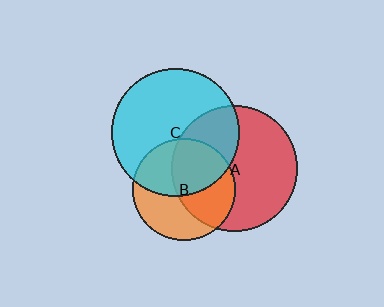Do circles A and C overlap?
Yes.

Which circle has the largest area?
Circle C (cyan).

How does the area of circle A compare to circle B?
Approximately 1.5 times.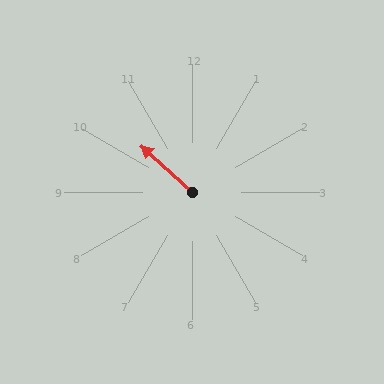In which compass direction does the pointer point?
Northwest.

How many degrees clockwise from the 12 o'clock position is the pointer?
Approximately 312 degrees.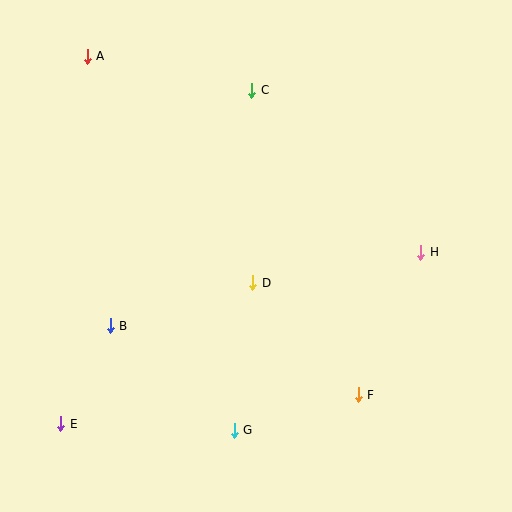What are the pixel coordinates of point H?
Point H is at (421, 252).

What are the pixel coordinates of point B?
Point B is at (110, 326).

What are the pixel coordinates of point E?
Point E is at (61, 424).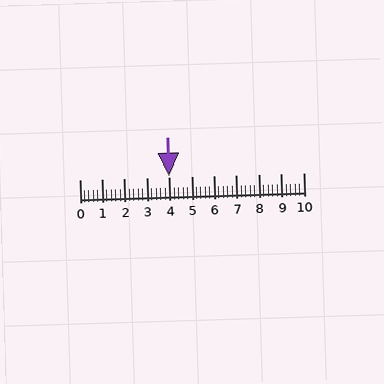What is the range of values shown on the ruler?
The ruler shows values from 0 to 10.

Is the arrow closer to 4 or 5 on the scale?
The arrow is closer to 4.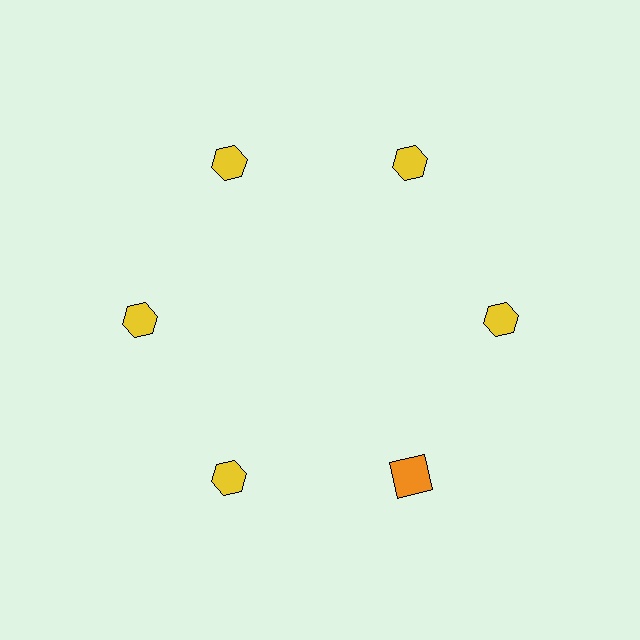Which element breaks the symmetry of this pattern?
The orange square at roughly the 5 o'clock position breaks the symmetry. All other shapes are yellow hexagons.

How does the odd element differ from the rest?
It differs in both color (orange instead of yellow) and shape (square instead of hexagon).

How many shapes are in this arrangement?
There are 6 shapes arranged in a ring pattern.